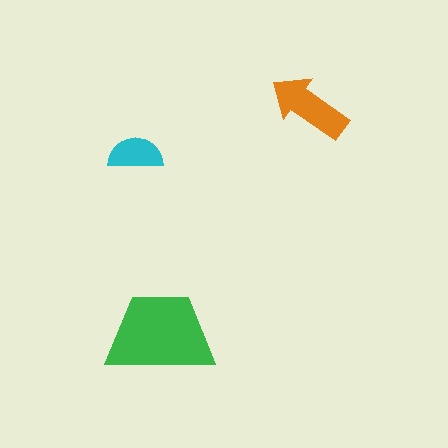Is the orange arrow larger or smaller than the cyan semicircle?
Larger.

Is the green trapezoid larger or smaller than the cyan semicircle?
Larger.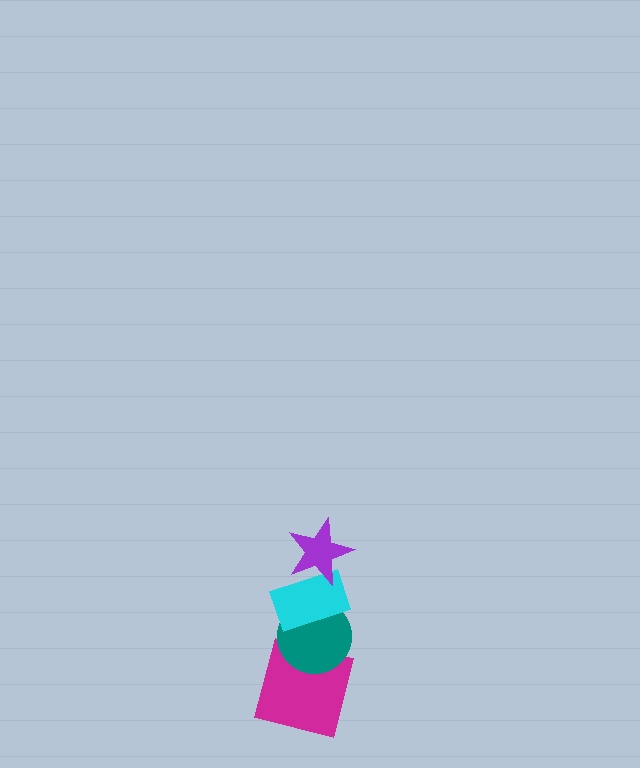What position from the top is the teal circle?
The teal circle is 3rd from the top.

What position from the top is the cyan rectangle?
The cyan rectangle is 2nd from the top.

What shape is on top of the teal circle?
The cyan rectangle is on top of the teal circle.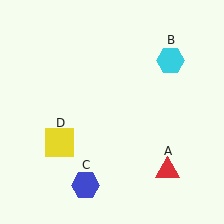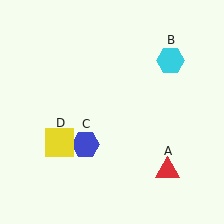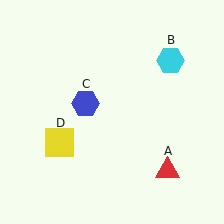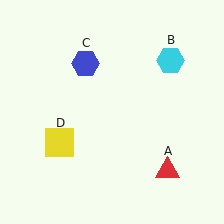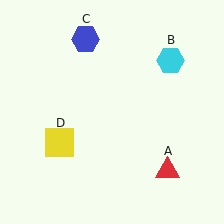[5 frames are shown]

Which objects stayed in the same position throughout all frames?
Red triangle (object A) and cyan hexagon (object B) and yellow square (object D) remained stationary.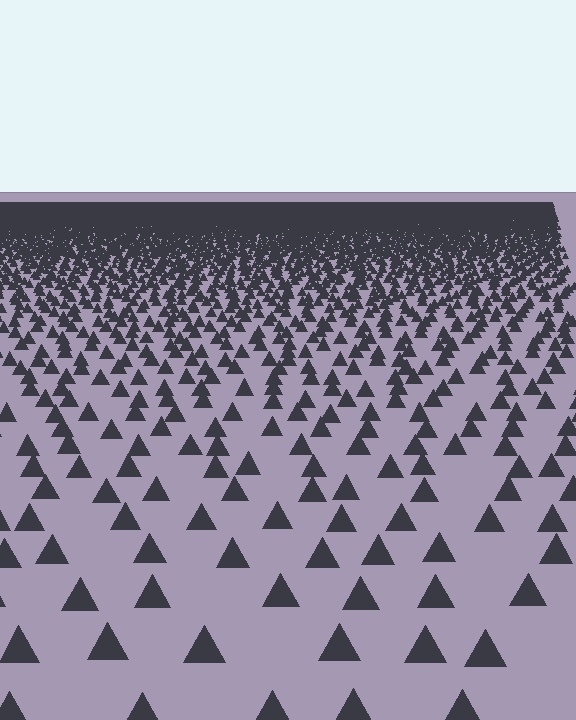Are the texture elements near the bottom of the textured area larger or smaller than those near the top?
Larger. Near the bottom, elements are closer to the viewer and appear at a bigger on-screen size.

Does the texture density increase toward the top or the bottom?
Density increases toward the top.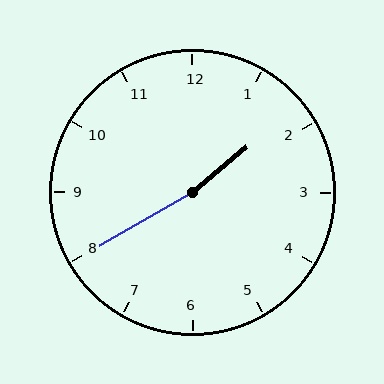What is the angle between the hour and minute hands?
Approximately 170 degrees.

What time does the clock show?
1:40.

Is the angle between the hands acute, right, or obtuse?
It is obtuse.